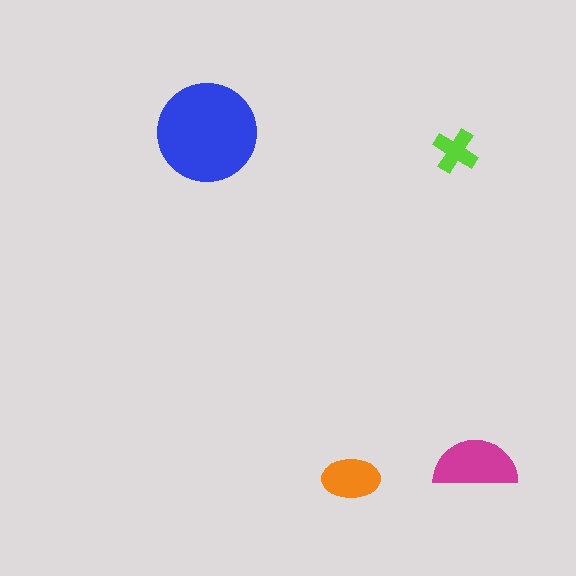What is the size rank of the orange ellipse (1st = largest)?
3rd.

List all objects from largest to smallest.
The blue circle, the magenta semicircle, the orange ellipse, the lime cross.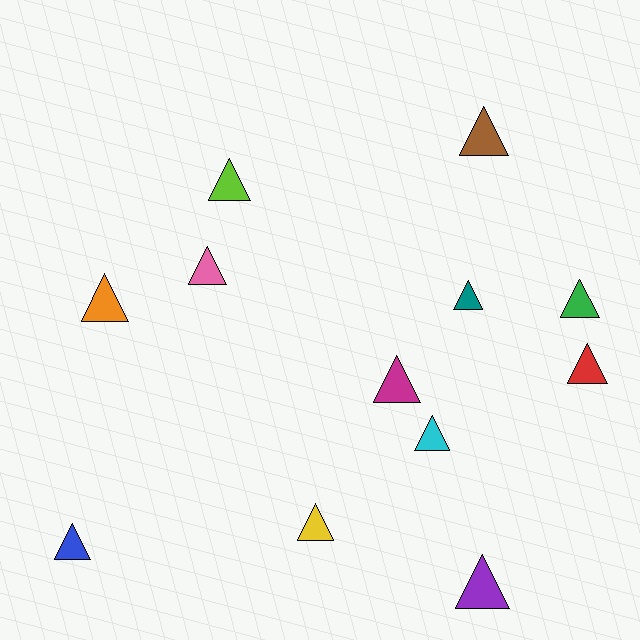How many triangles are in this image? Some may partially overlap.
There are 12 triangles.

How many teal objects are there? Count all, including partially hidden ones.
There is 1 teal object.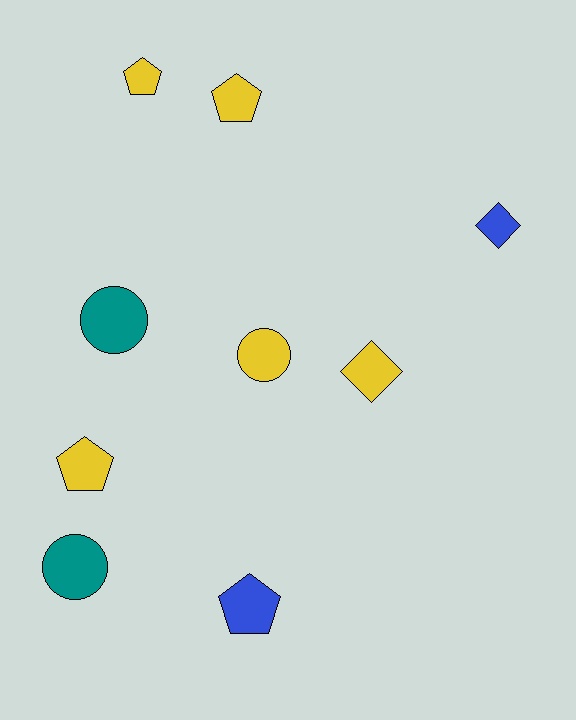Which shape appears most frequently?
Pentagon, with 4 objects.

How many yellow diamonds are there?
There is 1 yellow diamond.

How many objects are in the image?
There are 9 objects.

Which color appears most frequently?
Yellow, with 5 objects.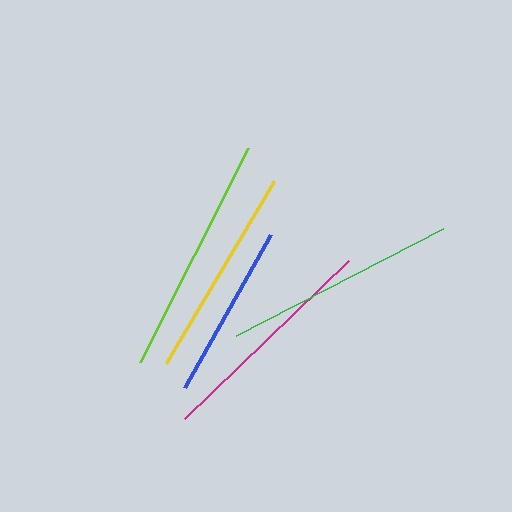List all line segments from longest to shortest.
From longest to shortest: lime, green, magenta, yellow, blue.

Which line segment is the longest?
The lime line is the longest at approximately 239 pixels.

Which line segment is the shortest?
The blue line is the shortest at approximately 175 pixels.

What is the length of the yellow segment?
The yellow segment is approximately 212 pixels long.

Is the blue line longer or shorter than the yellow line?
The yellow line is longer than the blue line.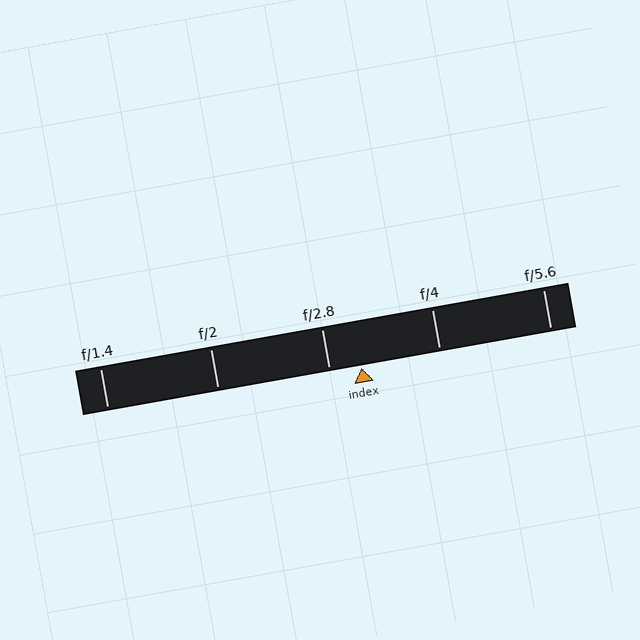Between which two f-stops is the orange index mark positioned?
The index mark is between f/2.8 and f/4.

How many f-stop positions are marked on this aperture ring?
There are 5 f-stop positions marked.